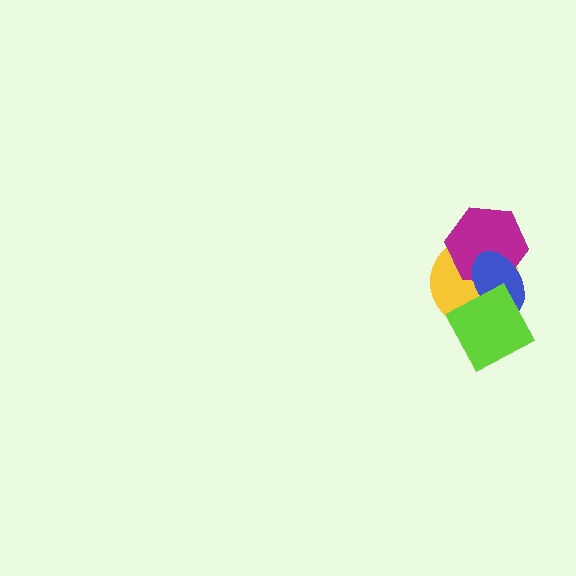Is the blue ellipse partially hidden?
Yes, it is partially covered by another shape.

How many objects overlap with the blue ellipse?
3 objects overlap with the blue ellipse.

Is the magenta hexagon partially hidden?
Yes, it is partially covered by another shape.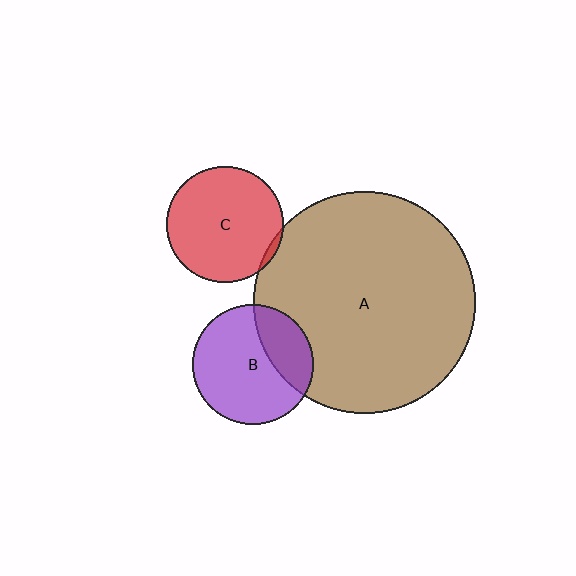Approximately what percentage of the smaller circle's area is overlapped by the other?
Approximately 30%.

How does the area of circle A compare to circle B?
Approximately 3.4 times.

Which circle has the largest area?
Circle A (brown).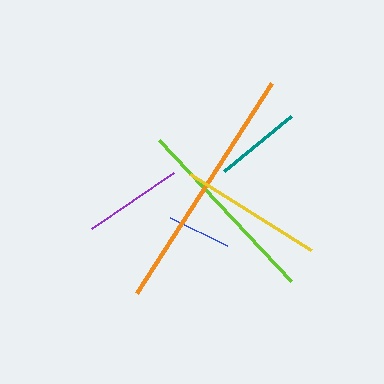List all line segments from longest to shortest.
From longest to shortest: orange, lime, yellow, purple, teal, blue.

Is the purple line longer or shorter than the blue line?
The purple line is longer than the blue line.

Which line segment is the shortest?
The blue line is the shortest at approximately 64 pixels.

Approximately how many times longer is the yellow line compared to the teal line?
The yellow line is approximately 1.7 times the length of the teal line.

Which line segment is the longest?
The orange line is the longest at approximately 249 pixels.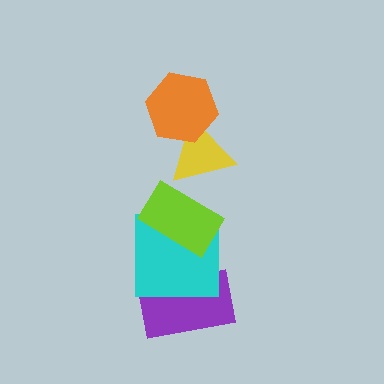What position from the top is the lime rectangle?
The lime rectangle is 3rd from the top.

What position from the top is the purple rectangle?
The purple rectangle is 5th from the top.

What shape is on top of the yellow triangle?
The orange hexagon is on top of the yellow triangle.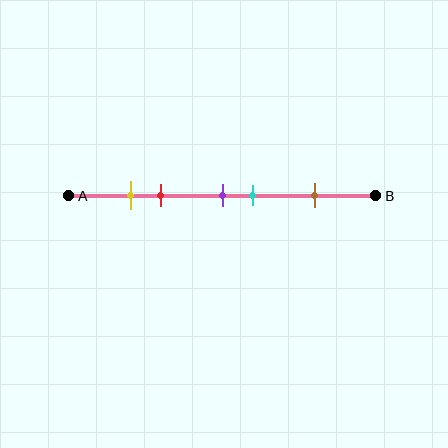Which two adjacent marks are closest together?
The yellow and red marks are the closest adjacent pair.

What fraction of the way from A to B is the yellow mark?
The yellow mark is approximately 20% (0.2) of the way from A to B.